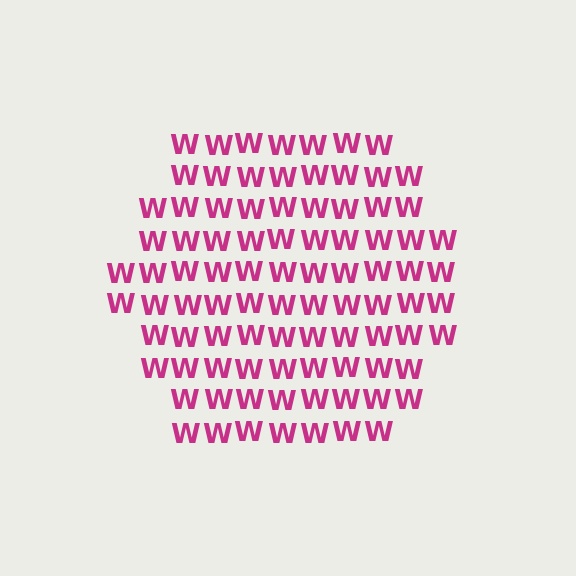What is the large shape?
The large shape is a hexagon.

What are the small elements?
The small elements are letter W's.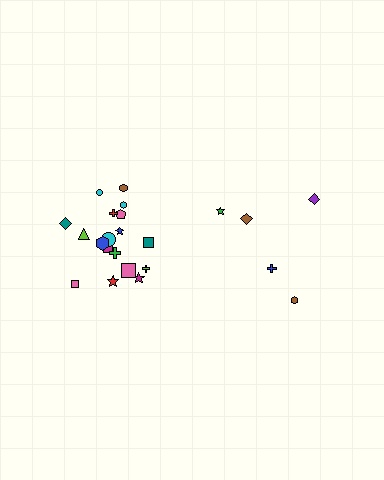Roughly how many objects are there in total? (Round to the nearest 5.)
Roughly 25 objects in total.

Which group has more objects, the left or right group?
The left group.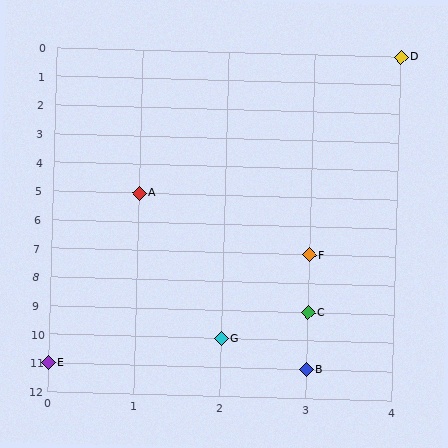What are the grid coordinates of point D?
Point D is at grid coordinates (4, 0).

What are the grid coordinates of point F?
Point F is at grid coordinates (3, 7).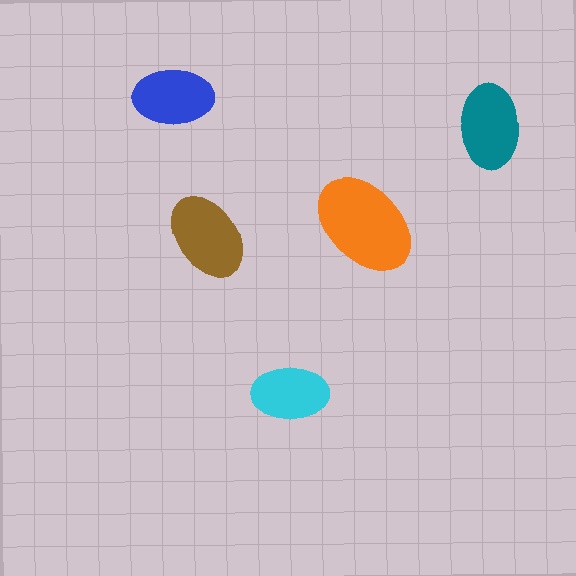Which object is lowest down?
The cyan ellipse is bottommost.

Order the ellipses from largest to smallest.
the orange one, the brown one, the teal one, the blue one, the cyan one.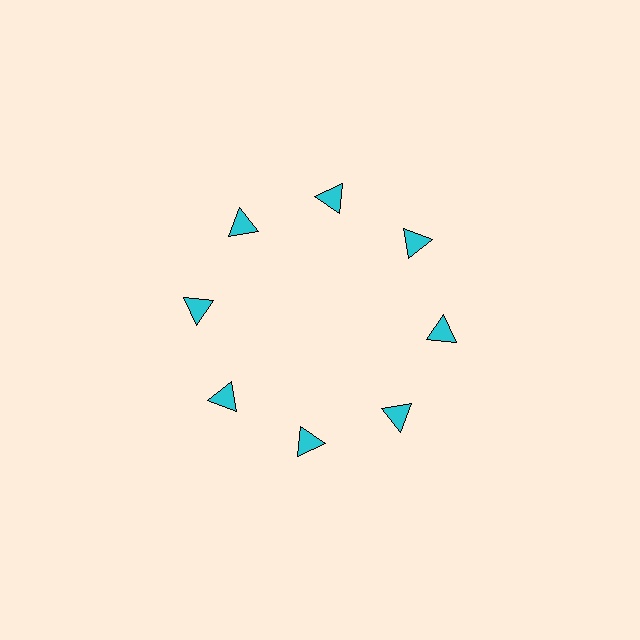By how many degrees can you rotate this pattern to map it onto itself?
The pattern maps onto itself every 45 degrees of rotation.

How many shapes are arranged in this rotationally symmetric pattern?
There are 8 shapes, arranged in 8 groups of 1.